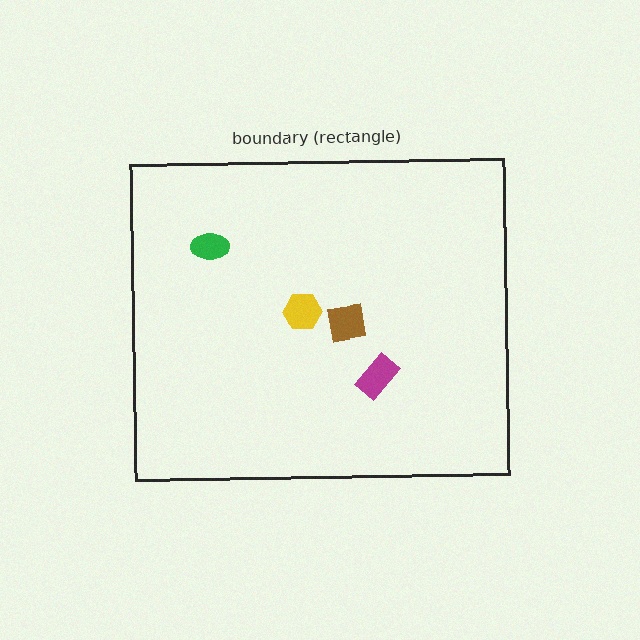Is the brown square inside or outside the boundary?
Inside.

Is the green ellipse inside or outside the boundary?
Inside.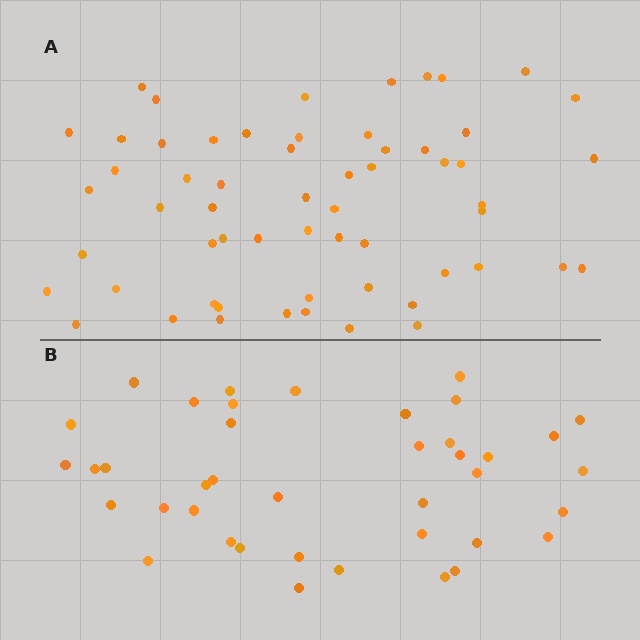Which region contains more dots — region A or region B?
Region A (the top region) has more dots.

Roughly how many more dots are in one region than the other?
Region A has approximately 20 more dots than region B.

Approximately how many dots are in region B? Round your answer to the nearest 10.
About 40 dots.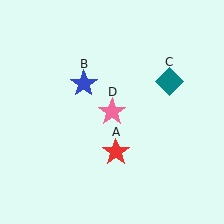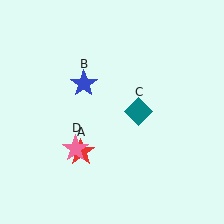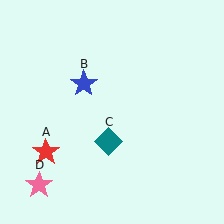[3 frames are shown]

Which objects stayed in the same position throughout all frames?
Blue star (object B) remained stationary.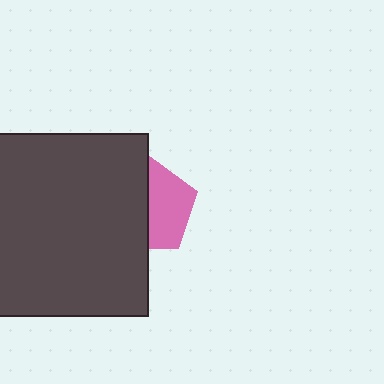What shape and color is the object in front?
The object in front is a dark gray rectangle.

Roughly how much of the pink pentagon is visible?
About half of it is visible (roughly 49%).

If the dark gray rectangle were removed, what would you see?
You would see the complete pink pentagon.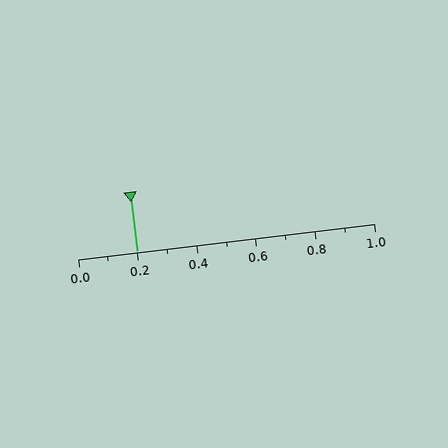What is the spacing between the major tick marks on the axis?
The major ticks are spaced 0.2 apart.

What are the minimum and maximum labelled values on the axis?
The axis runs from 0.0 to 1.0.